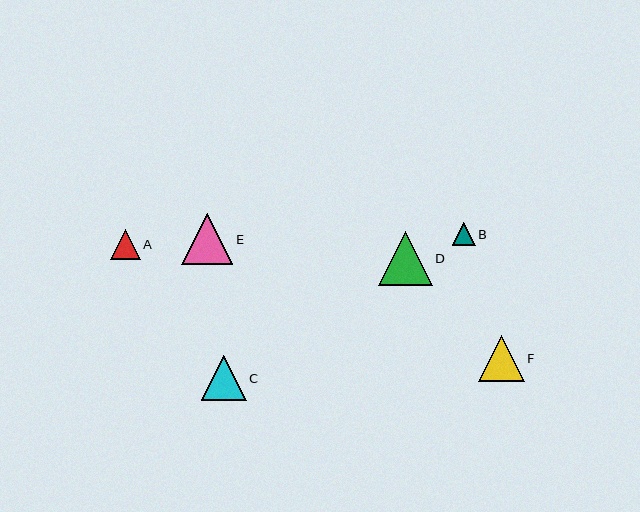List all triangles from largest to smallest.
From largest to smallest: D, E, F, C, A, B.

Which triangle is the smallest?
Triangle B is the smallest with a size of approximately 22 pixels.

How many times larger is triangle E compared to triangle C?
Triangle E is approximately 1.1 times the size of triangle C.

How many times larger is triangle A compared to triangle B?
Triangle A is approximately 1.3 times the size of triangle B.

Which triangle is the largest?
Triangle D is the largest with a size of approximately 54 pixels.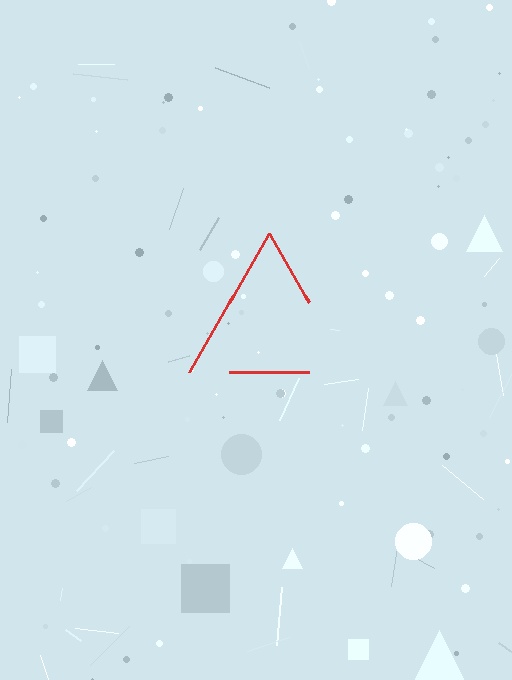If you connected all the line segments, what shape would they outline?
They would outline a triangle.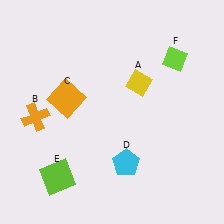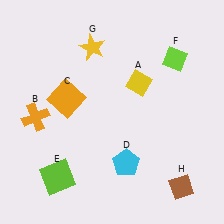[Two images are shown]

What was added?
A yellow star (G), a brown diamond (H) were added in Image 2.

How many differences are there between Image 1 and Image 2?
There are 2 differences between the two images.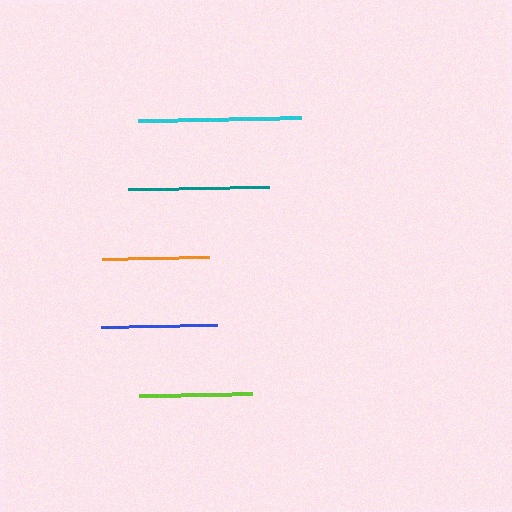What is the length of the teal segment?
The teal segment is approximately 141 pixels long.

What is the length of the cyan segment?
The cyan segment is approximately 163 pixels long.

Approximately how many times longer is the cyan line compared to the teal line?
The cyan line is approximately 1.2 times the length of the teal line.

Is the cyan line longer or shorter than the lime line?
The cyan line is longer than the lime line.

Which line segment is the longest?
The cyan line is the longest at approximately 163 pixels.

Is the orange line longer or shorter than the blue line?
The blue line is longer than the orange line.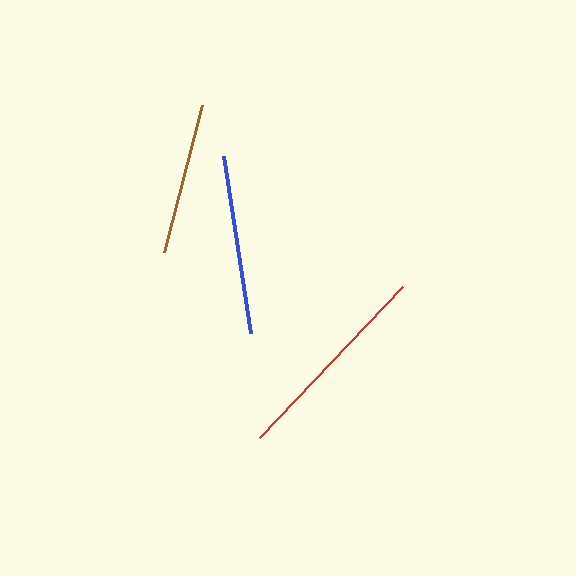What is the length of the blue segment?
The blue segment is approximately 180 pixels long.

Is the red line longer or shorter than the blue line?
The red line is longer than the blue line.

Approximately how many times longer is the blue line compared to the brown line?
The blue line is approximately 1.2 times the length of the brown line.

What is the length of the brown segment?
The brown segment is approximately 151 pixels long.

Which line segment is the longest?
The red line is the longest at approximately 208 pixels.